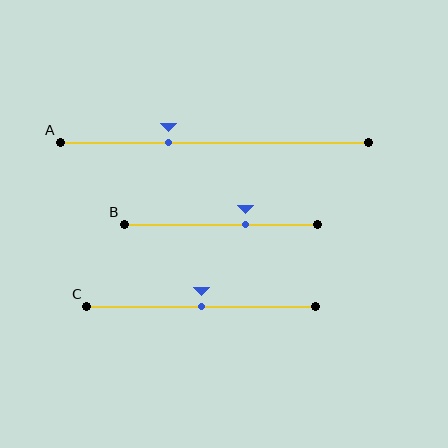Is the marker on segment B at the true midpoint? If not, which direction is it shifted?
No, the marker on segment B is shifted to the right by about 13% of the segment length.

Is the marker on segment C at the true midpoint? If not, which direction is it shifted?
Yes, the marker on segment C is at the true midpoint.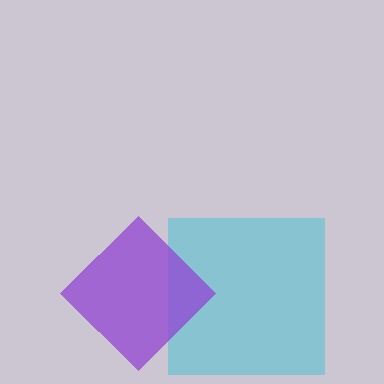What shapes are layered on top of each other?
The layered shapes are: a cyan square, a purple diamond.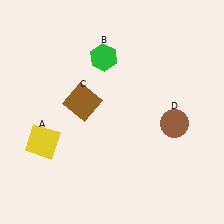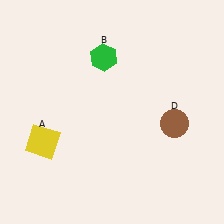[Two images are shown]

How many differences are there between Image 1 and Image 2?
There is 1 difference between the two images.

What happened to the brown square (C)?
The brown square (C) was removed in Image 2. It was in the top-left area of Image 1.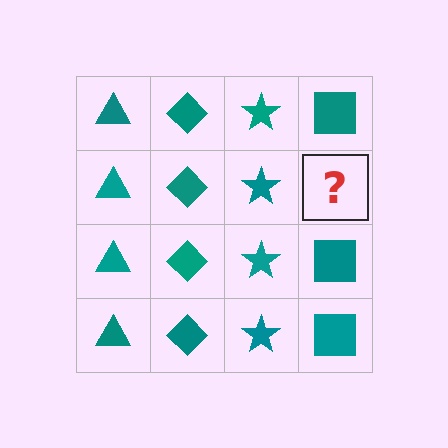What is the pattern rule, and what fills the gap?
The rule is that each column has a consistent shape. The gap should be filled with a teal square.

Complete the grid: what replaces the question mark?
The question mark should be replaced with a teal square.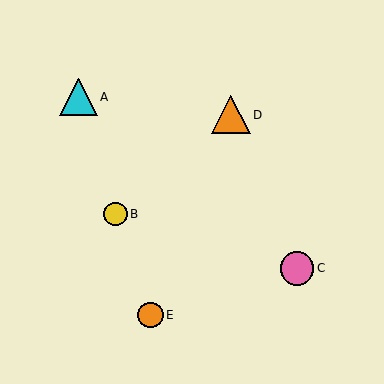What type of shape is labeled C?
Shape C is a pink circle.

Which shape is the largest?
The orange triangle (labeled D) is the largest.